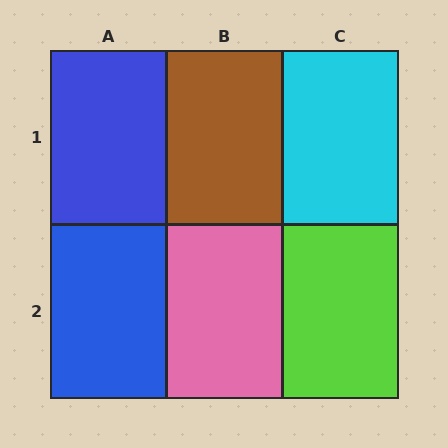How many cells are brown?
1 cell is brown.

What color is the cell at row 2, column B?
Pink.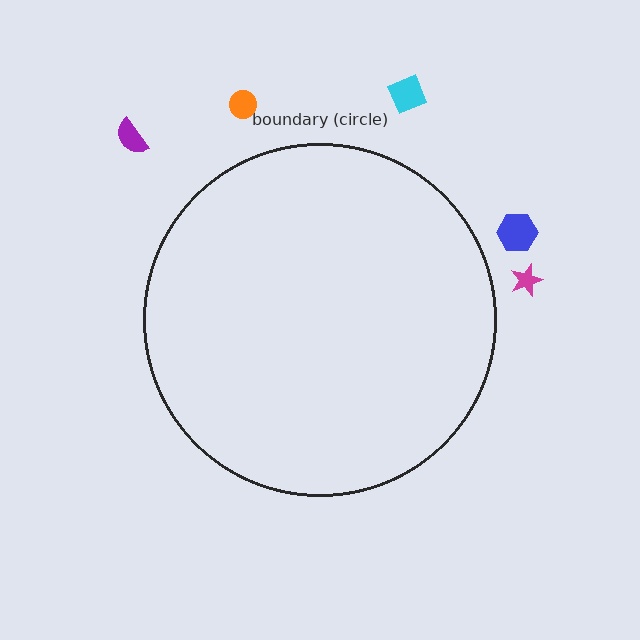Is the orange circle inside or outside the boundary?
Outside.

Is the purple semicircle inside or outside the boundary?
Outside.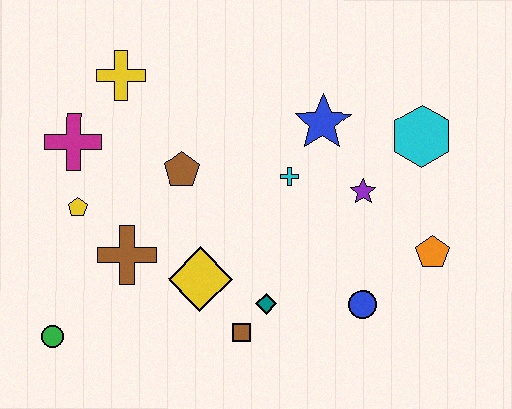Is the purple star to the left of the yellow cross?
No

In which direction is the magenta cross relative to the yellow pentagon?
The magenta cross is above the yellow pentagon.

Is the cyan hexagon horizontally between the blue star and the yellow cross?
No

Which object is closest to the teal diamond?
The brown square is closest to the teal diamond.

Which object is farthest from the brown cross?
The cyan hexagon is farthest from the brown cross.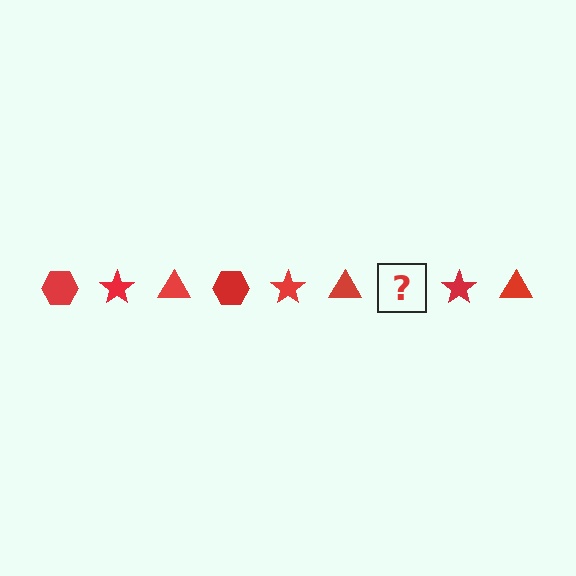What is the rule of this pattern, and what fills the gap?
The rule is that the pattern cycles through hexagon, star, triangle shapes in red. The gap should be filled with a red hexagon.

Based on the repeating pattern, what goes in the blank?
The blank should be a red hexagon.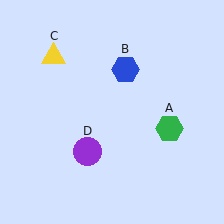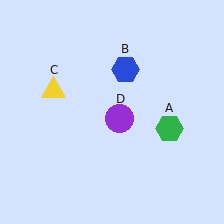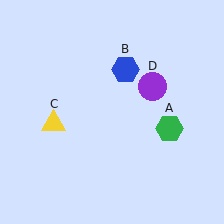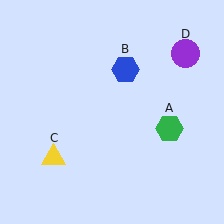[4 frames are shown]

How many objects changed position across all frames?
2 objects changed position: yellow triangle (object C), purple circle (object D).